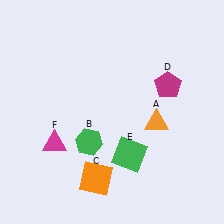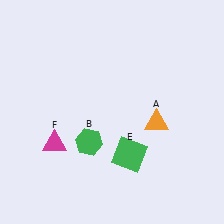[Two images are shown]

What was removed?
The magenta pentagon (D), the orange square (C) were removed in Image 2.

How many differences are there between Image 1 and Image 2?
There are 2 differences between the two images.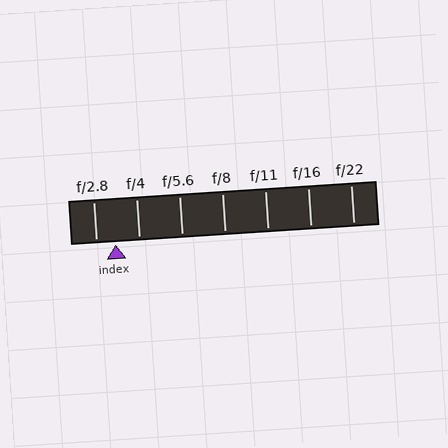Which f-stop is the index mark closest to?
The index mark is closest to f/2.8.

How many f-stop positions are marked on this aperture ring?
There are 7 f-stop positions marked.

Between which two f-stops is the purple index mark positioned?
The index mark is between f/2.8 and f/4.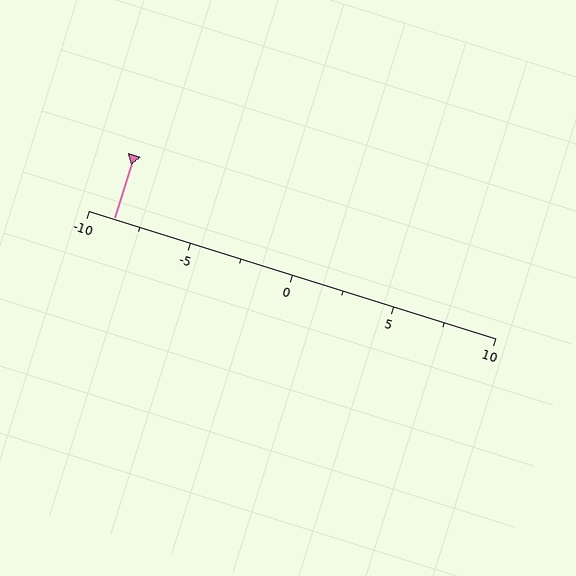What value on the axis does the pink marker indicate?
The marker indicates approximately -8.8.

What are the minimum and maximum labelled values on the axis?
The axis runs from -10 to 10.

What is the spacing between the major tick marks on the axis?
The major ticks are spaced 5 apart.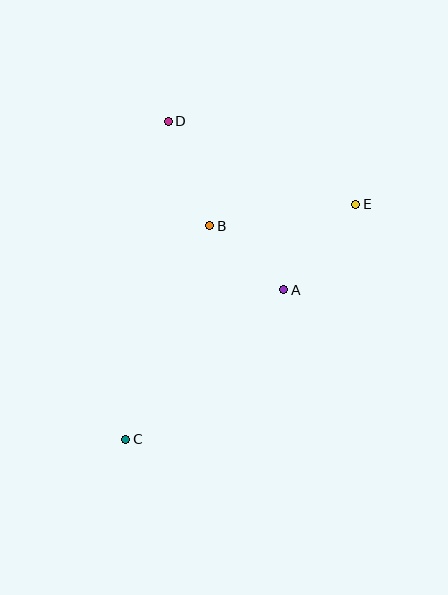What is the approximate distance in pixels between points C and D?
The distance between C and D is approximately 321 pixels.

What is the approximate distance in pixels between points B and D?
The distance between B and D is approximately 113 pixels.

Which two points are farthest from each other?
Points C and E are farthest from each other.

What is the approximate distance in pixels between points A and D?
The distance between A and D is approximately 204 pixels.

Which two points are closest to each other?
Points A and B are closest to each other.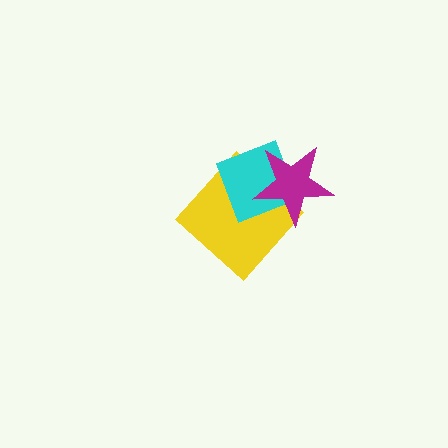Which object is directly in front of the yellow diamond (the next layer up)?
The cyan diamond is directly in front of the yellow diamond.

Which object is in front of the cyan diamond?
The magenta star is in front of the cyan diamond.